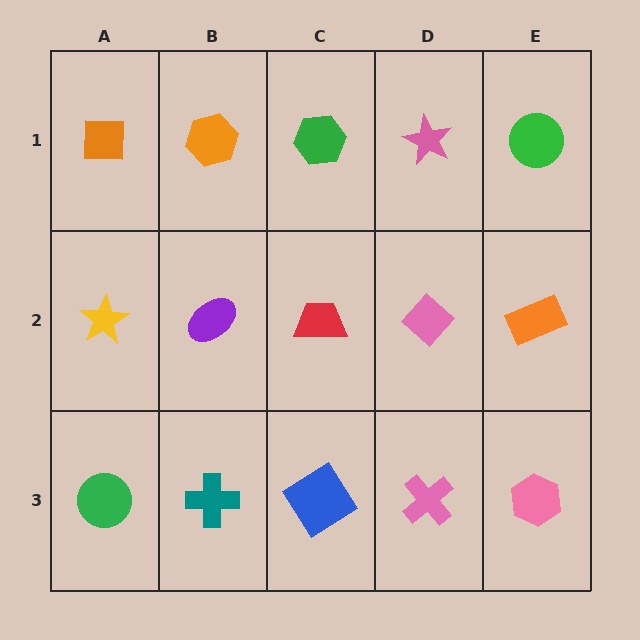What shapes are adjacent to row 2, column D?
A pink star (row 1, column D), a pink cross (row 3, column D), a red trapezoid (row 2, column C), an orange rectangle (row 2, column E).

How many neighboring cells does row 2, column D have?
4.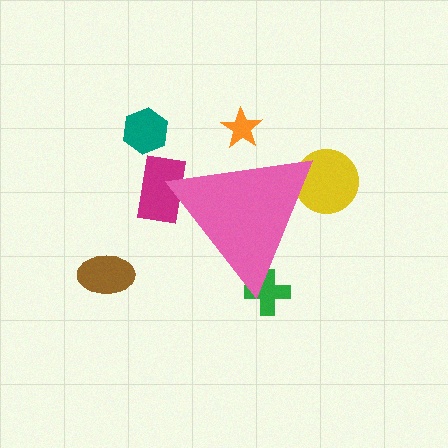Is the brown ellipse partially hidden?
No, the brown ellipse is fully visible.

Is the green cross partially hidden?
Yes, the green cross is partially hidden behind the pink triangle.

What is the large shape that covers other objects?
A pink triangle.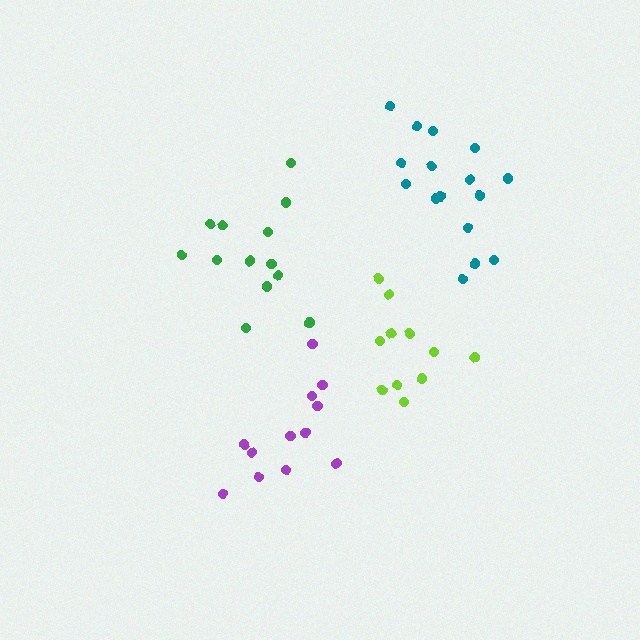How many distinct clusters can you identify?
There are 4 distinct clusters.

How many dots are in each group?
Group 1: 11 dots, Group 2: 16 dots, Group 3: 12 dots, Group 4: 13 dots (52 total).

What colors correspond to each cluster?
The clusters are colored: lime, teal, purple, green.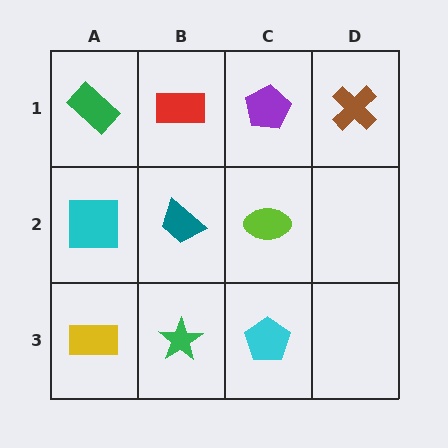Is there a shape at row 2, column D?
No, that cell is empty.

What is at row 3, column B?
A green star.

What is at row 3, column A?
A yellow rectangle.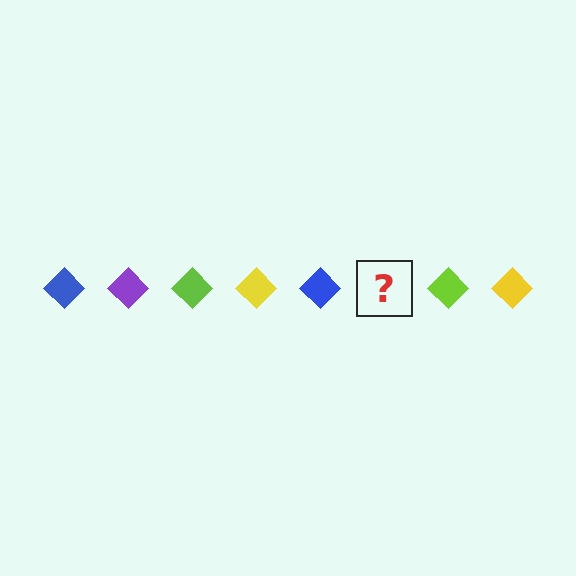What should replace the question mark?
The question mark should be replaced with a purple diamond.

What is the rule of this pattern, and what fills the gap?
The rule is that the pattern cycles through blue, purple, lime, yellow diamonds. The gap should be filled with a purple diamond.